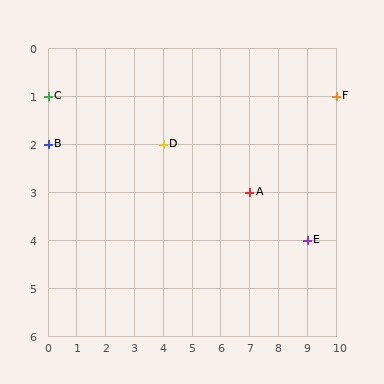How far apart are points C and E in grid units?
Points C and E are 9 columns and 3 rows apart (about 9.5 grid units diagonally).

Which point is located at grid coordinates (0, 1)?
Point C is at (0, 1).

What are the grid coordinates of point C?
Point C is at grid coordinates (0, 1).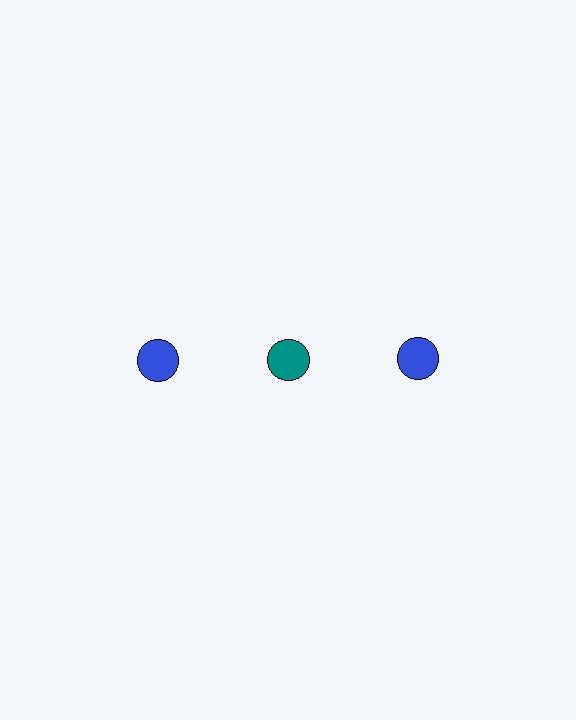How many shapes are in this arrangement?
There are 3 shapes arranged in a grid pattern.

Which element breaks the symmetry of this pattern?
The teal circle in the top row, second from left column breaks the symmetry. All other shapes are blue circles.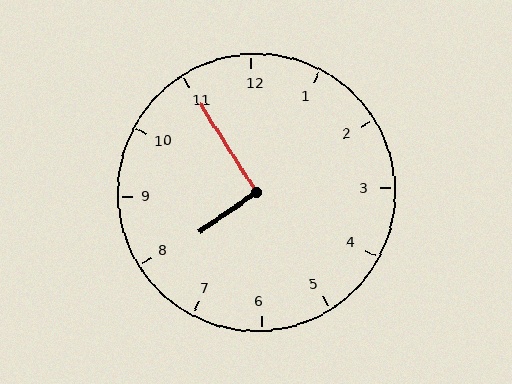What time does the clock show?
7:55.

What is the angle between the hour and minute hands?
Approximately 92 degrees.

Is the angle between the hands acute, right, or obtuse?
It is right.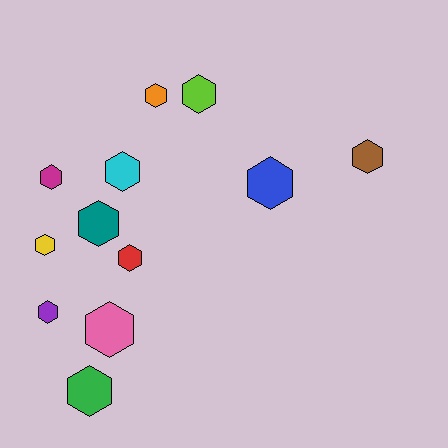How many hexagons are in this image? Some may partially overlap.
There are 12 hexagons.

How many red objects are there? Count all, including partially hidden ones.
There is 1 red object.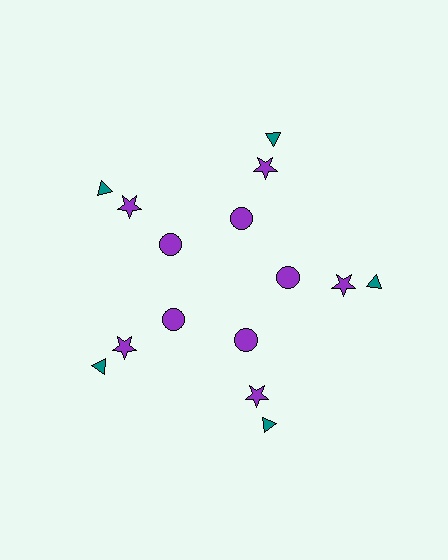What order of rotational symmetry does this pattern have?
This pattern has 5-fold rotational symmetry.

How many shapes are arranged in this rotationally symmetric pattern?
There are 15 shapes, arranged in 5 groups of 3.